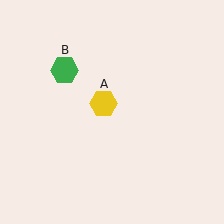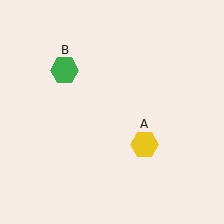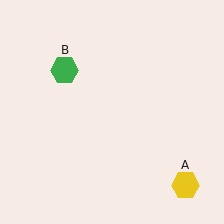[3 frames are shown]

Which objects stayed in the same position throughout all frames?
Green hexagon (object B) remained stationary.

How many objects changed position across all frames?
1 object changed position: yellow hexagon (object A).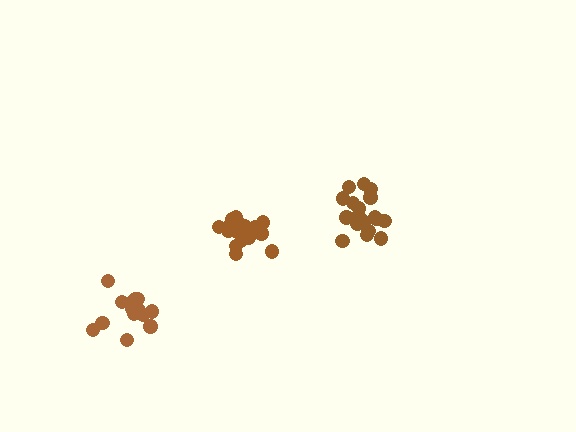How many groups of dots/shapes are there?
There are 3 groups.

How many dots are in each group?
Group 1: 18 dots, Group 2: 19 dots, Group 3: 14 dots (51 total).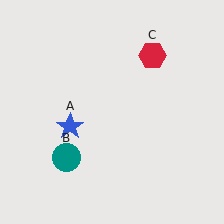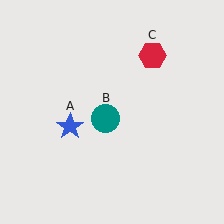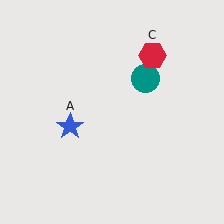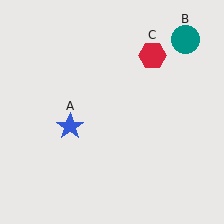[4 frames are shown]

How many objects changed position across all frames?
1 object changed position: teal circle (object B).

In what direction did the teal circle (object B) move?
The teal circle (object B) moved up and to the right.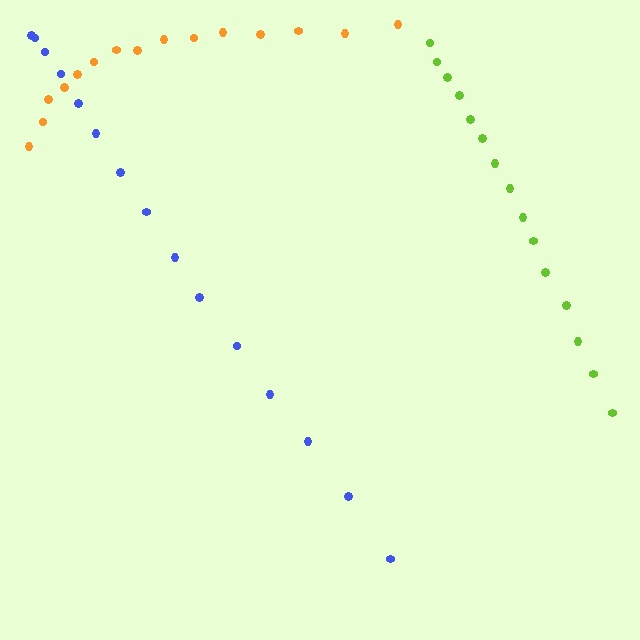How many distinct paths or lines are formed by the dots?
There are 3 distinct paths.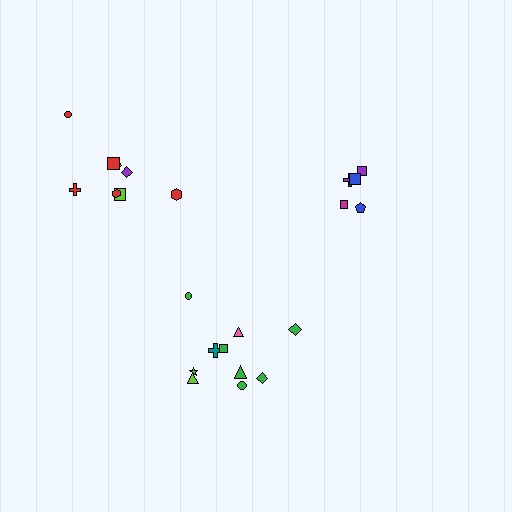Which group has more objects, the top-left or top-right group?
The top-left group.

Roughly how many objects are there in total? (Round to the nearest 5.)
Roughly 25 objects in total.